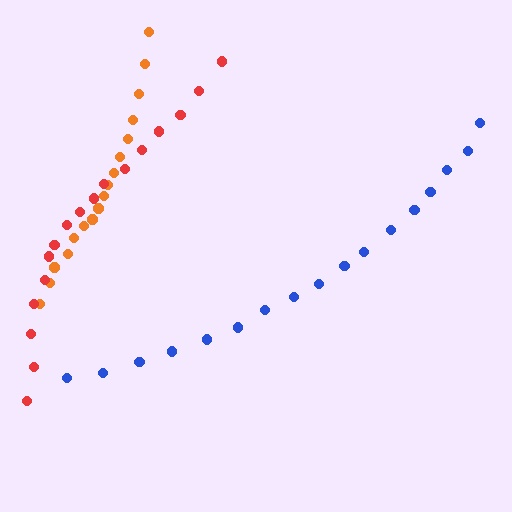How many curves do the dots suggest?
There are 3 distinct paths.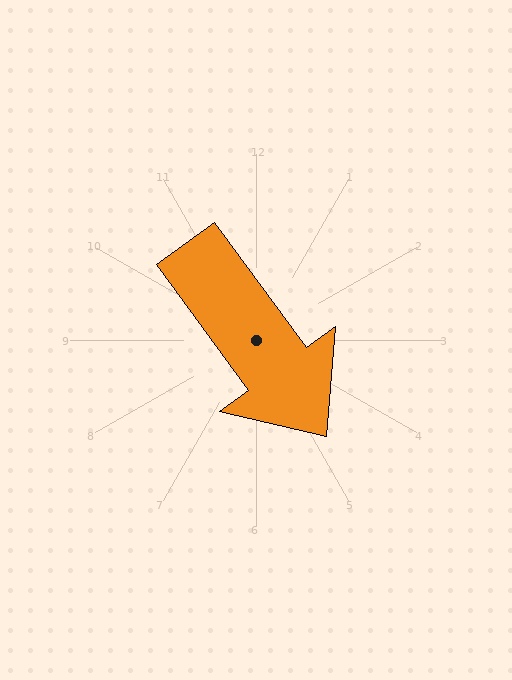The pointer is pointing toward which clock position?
Roughly 5 o'clock.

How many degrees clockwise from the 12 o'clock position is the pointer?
Approximately 144 degrees.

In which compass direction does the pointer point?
Southeast.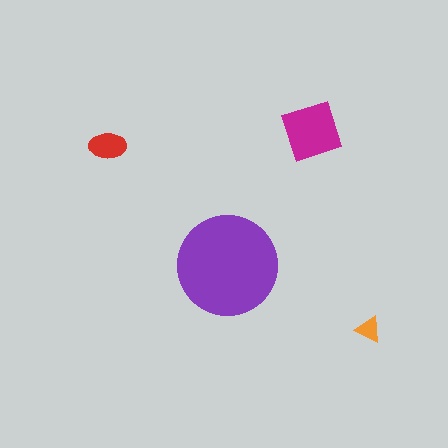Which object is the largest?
The purple circle.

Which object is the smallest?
The orange triangle.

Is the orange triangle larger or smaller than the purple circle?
Smaller.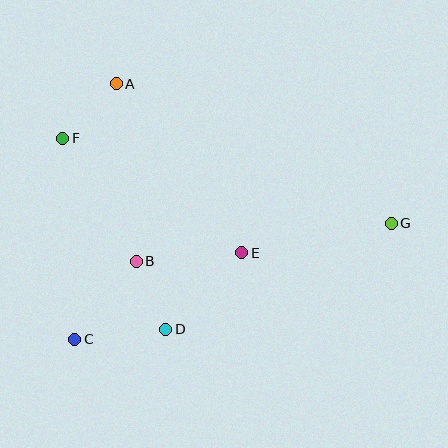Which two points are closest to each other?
Points B and D are closest to each other.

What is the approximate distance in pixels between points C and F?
The distance between C and F is approximately 201 pixels.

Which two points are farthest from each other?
Points F and G are farthest from each other.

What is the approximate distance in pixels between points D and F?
The distance between D and F is approximately 217 pixels.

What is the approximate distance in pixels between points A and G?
The distance between A and G is approximately 308 pixels.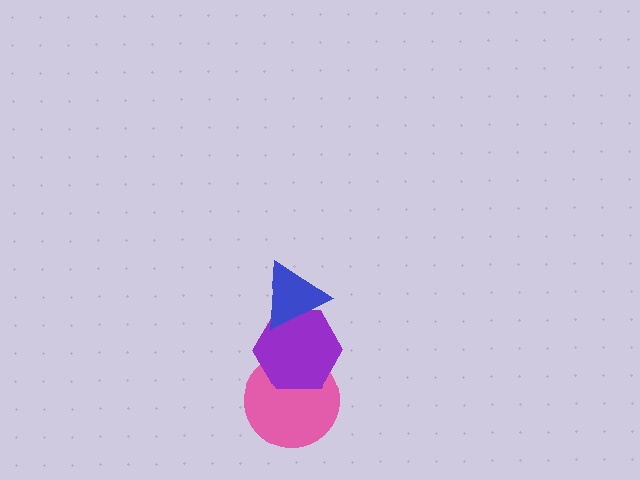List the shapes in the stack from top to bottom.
From top to bottom: the blue triangle, the purple hexagon, the pink circle.